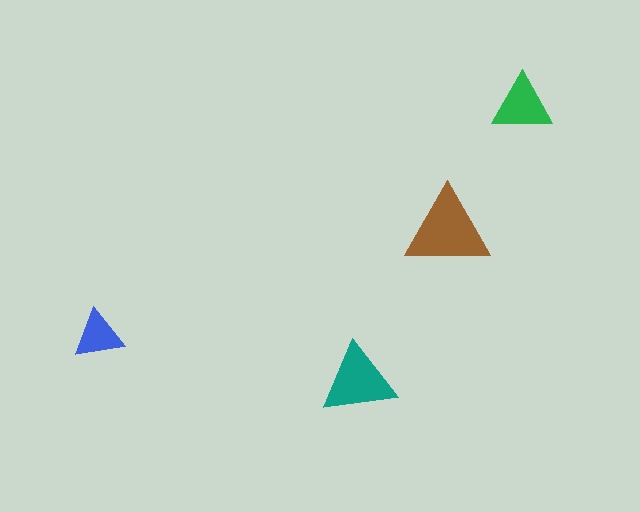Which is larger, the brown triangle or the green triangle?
The brown one.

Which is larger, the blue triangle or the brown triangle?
The brown one.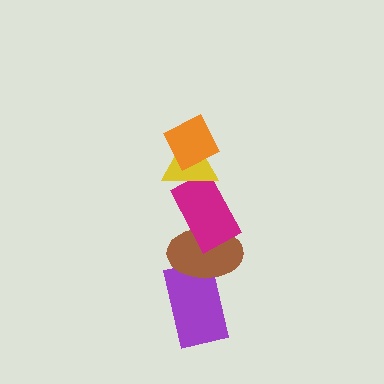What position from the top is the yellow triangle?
The yellow triangle is 2nd from the top.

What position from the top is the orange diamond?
The orange diamond is 1st from the top.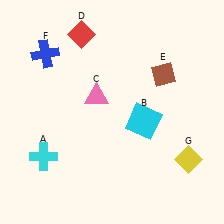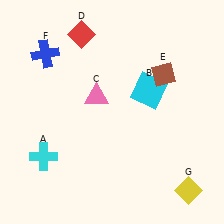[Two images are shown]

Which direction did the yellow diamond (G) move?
The yellow diamond (G) moved down.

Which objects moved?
The objects that moved are: the cyan square (B), the yellow diamond (G).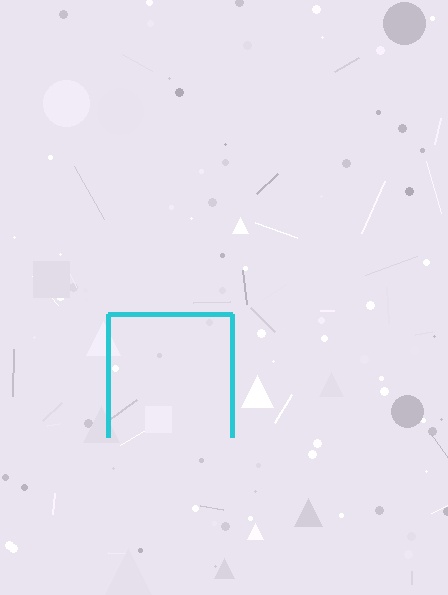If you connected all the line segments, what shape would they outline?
They would outline a square.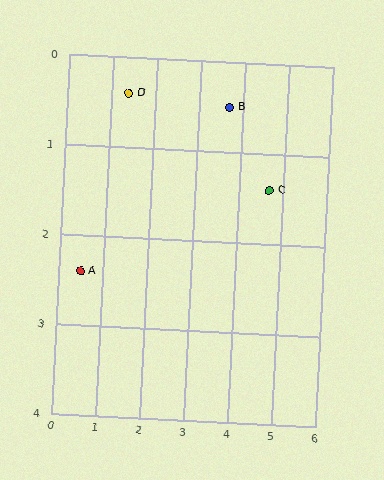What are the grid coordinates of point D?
Point D is at approximately (1.4, 0.4).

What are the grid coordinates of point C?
Point C is at approximately (4.7, 1.4).